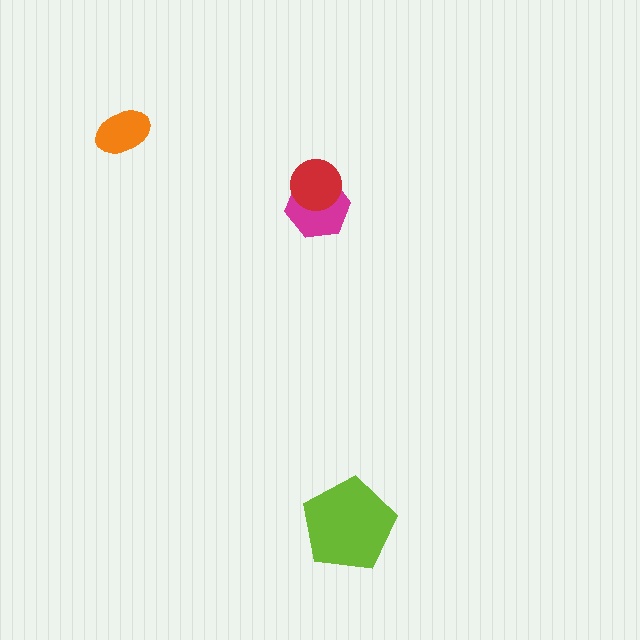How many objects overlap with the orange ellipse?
0 objects overlap with the orange ellipse.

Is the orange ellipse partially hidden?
No, no other shape covers it.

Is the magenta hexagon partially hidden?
Yes, it is partially covered by another shape.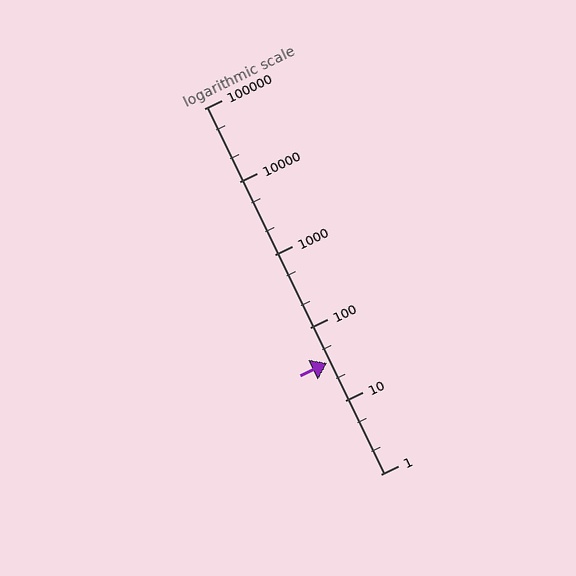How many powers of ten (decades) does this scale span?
The scale spans 5 decades, from 1 to 100000.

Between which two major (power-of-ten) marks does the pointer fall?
The pointer is between 10 and 100.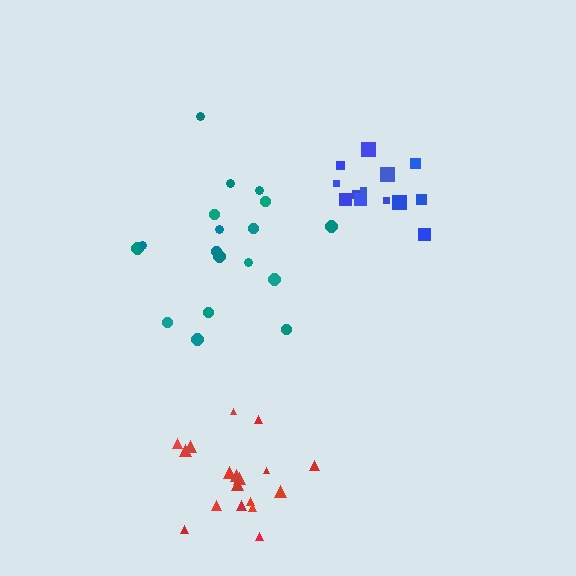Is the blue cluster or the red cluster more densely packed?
Blue.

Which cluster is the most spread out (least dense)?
Teal.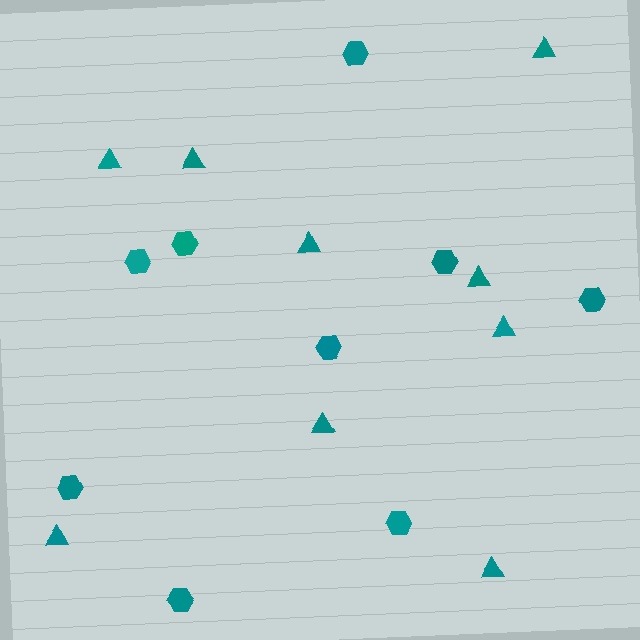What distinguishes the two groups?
There are 2 groups: one group of triangles (9) and one group of hexagons (9).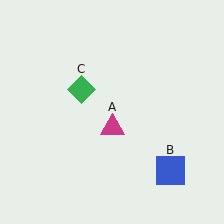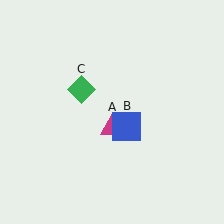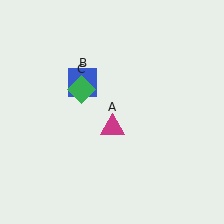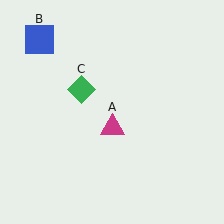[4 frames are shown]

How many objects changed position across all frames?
1 object changed position: blue square (object B).